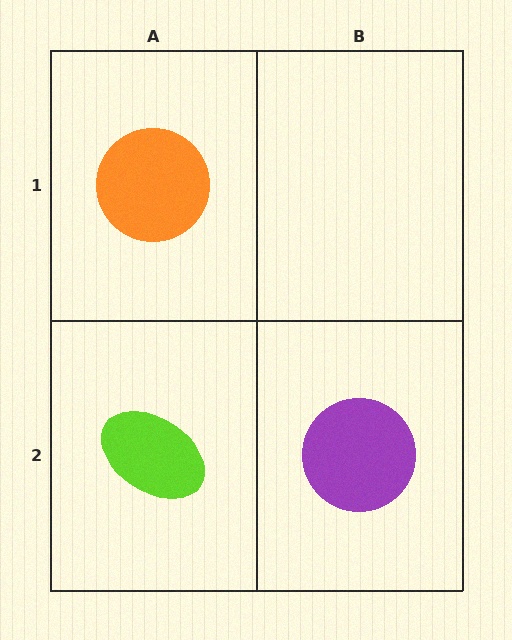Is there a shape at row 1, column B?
No, that cell is empty.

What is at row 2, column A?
A lime ellipse.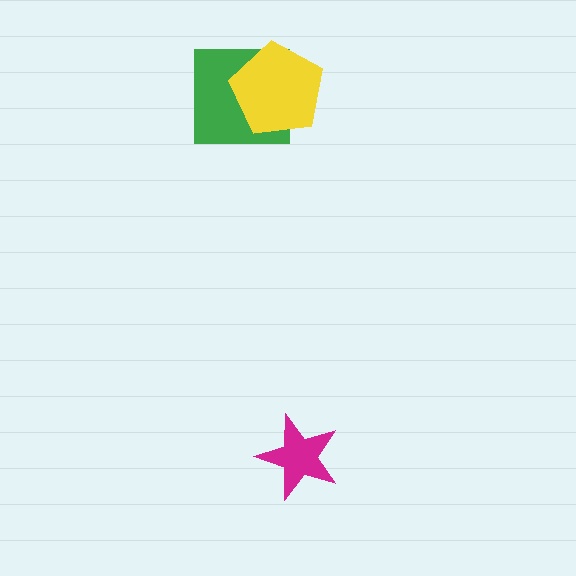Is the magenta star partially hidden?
No, no other shape covers it.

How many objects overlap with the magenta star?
0 objects overlap with the magenta star.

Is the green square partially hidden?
Yes, it is partially covered by another shape.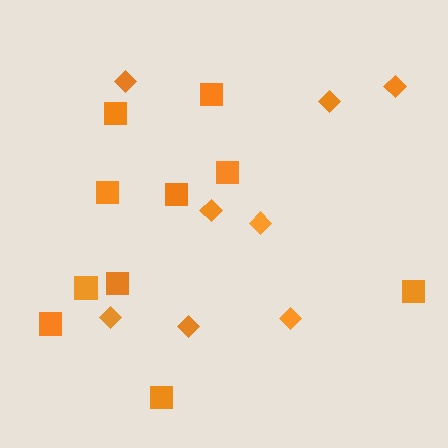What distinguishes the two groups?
There are 2 groups: one group of diamonds (8) and one group of squares (10).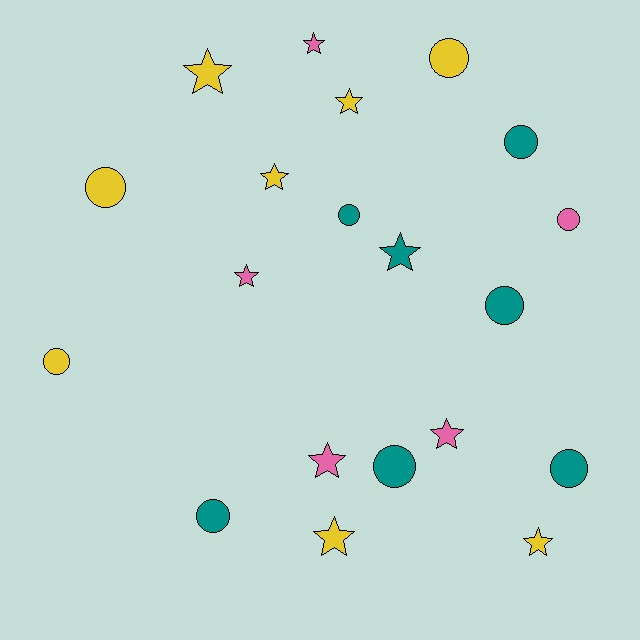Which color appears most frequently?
Yellow, with 8 objects.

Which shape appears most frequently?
Circle, with 10 objects.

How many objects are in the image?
There are 20 objects.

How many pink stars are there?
There are 4 pink stars.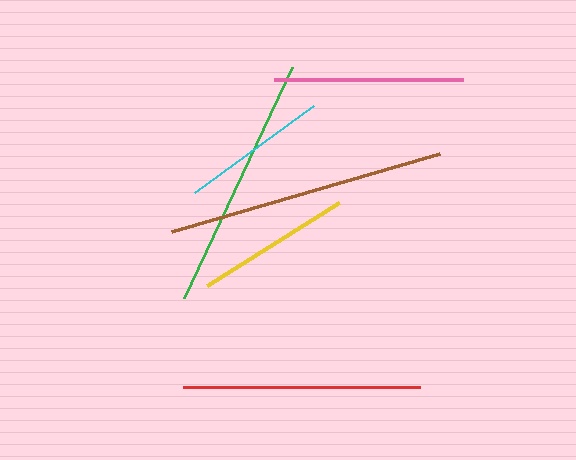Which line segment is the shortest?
The cyan line is the shortest at approximately 148 pixels.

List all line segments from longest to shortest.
From longest to shortest: brown, green, red, pink, yellow, cyan.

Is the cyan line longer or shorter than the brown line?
The brown line is longer than the cyan line.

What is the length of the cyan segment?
The cyan segment is approximately 148 pixels long.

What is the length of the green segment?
The green segment is approximately 254 pixels long.